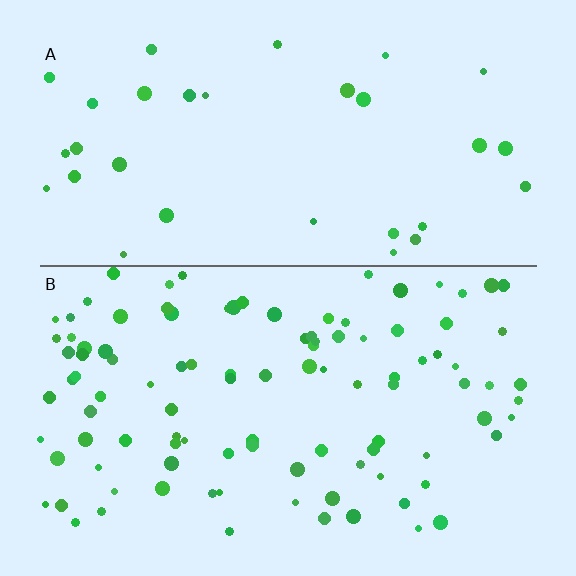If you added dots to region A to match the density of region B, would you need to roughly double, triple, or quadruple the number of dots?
Approximately triple.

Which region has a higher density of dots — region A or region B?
B (the bottom).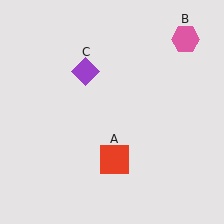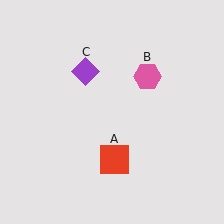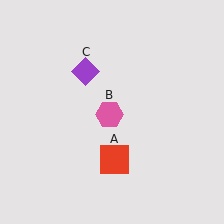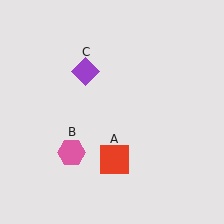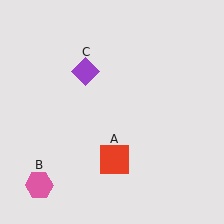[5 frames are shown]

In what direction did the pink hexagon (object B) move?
The pink hexagon (object B) moved down and to the left.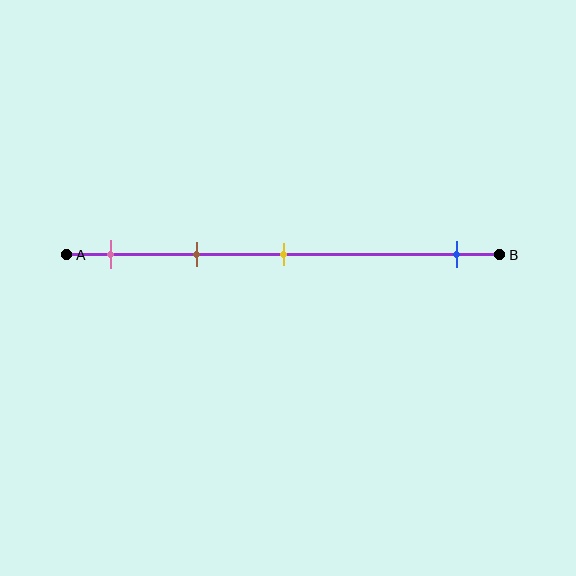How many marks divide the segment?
There are 4 marks dividing the segment.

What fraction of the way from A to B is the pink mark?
The pink mark is approximately 10% (0.1) of the way from A to B.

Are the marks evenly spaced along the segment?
No, the marks are not evenly spaced.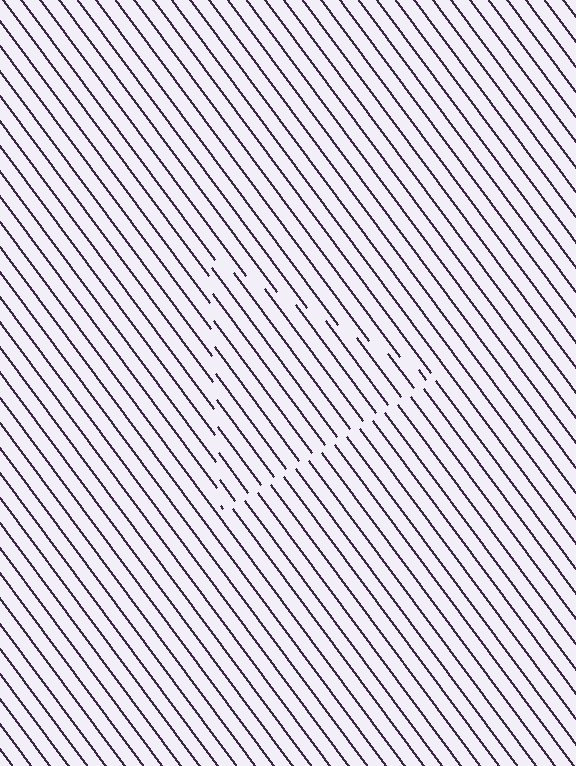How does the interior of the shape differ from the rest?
The interior of the shape contains the same grating, shifted by half a period — the contour is defined by the phase discontinuity where line-ends from the inner and outer gratings abut.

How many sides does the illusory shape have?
3 sides — the line-ends trace a triangle.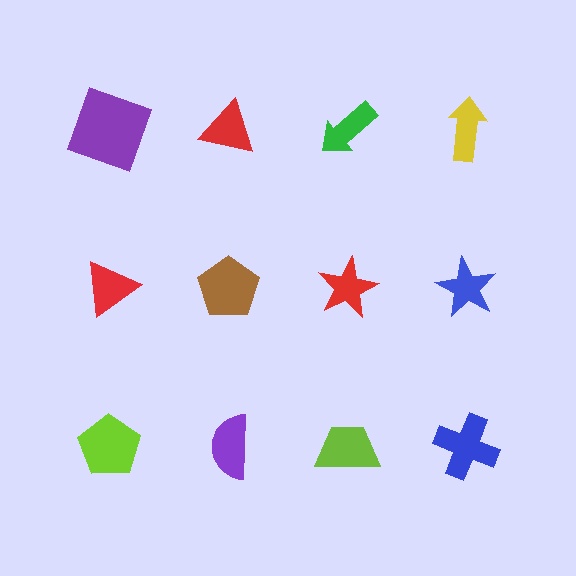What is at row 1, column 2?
A red triangle.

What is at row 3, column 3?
A lime trapezoid.